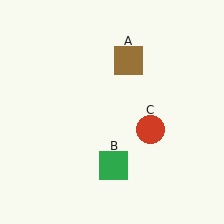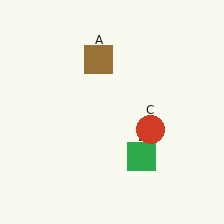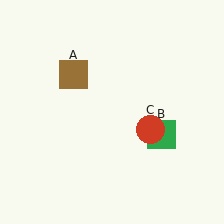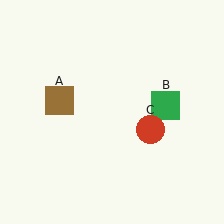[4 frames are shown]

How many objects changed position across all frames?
2 objects changed position: brown square (object A), green square (object B).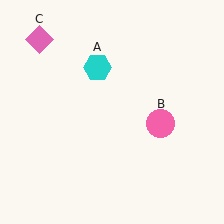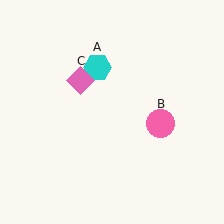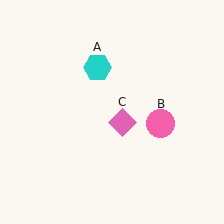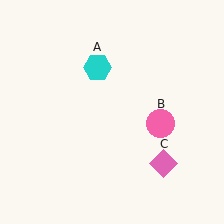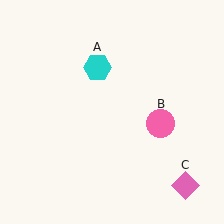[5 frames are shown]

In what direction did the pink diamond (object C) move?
The pink diamond (object C) moved down and to the right.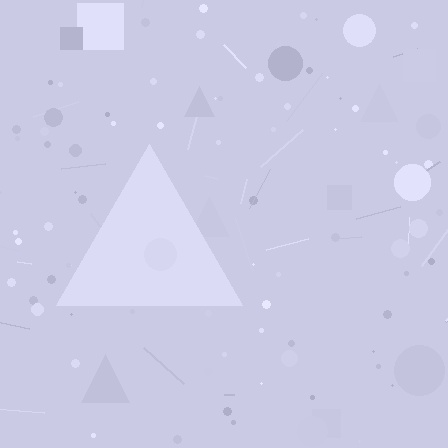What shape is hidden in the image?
A triangle is hidden in the image.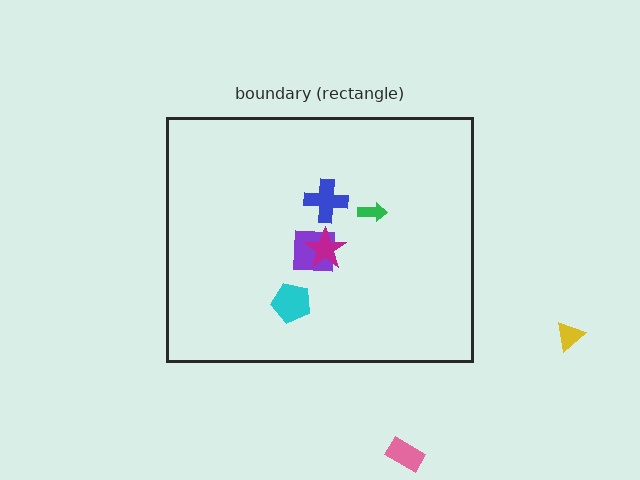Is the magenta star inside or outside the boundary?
Inside.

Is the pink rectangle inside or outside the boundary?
Outside.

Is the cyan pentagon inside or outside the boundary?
Inside.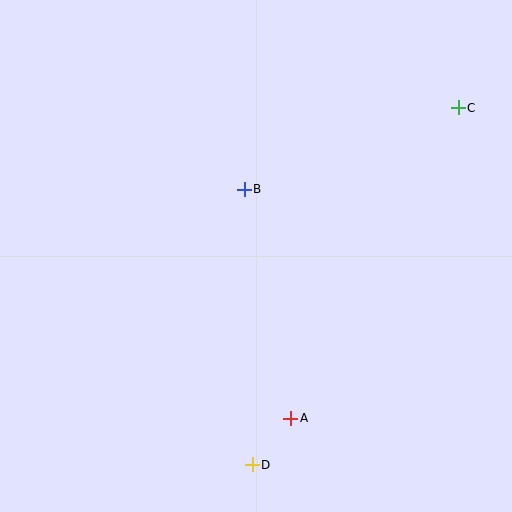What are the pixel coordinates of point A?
Point A is at (291, 418).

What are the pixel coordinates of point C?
Point C is at (458, 108).